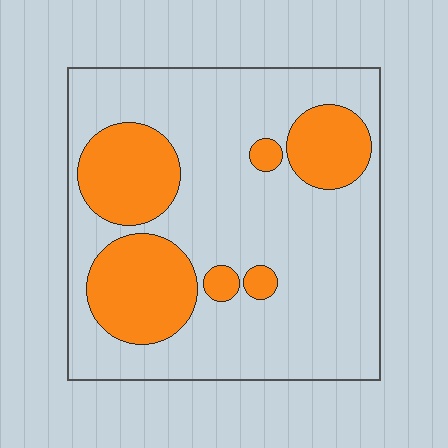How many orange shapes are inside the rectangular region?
6.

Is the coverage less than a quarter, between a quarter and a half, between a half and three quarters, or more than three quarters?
Between a quarter and a half.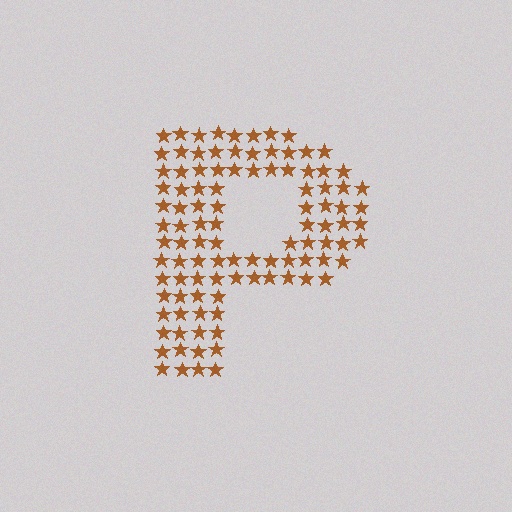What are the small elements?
The small elements are stars.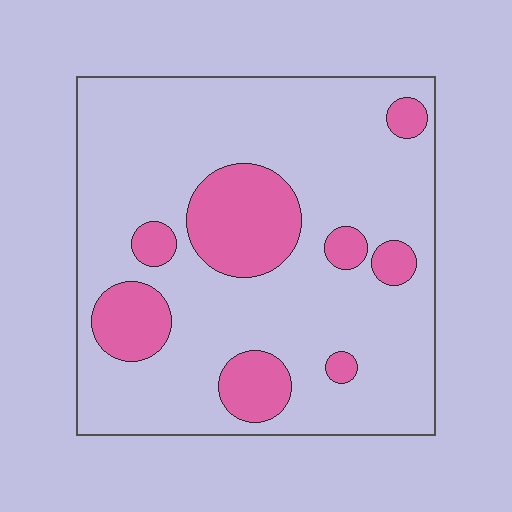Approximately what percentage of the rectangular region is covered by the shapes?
Approximately 20%.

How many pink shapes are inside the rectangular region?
8.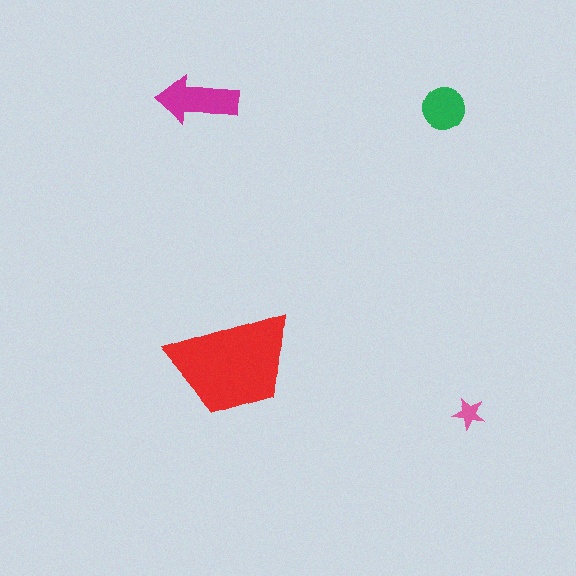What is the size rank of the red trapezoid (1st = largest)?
1st.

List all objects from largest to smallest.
The red trapezoid, the magenta arrow, the green circle, the pink star.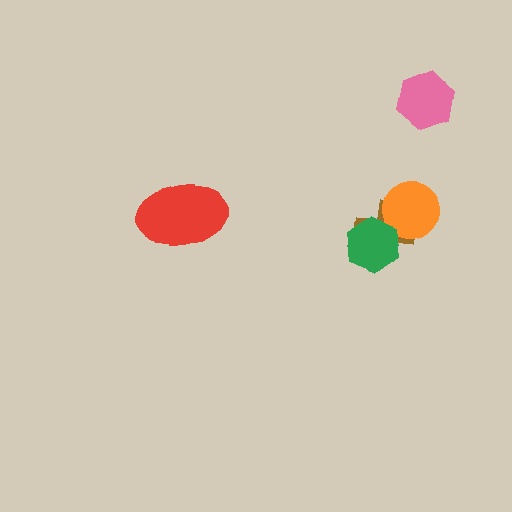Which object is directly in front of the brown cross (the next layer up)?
The orange circle is directly in front of the brown cross.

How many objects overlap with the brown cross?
2 objects overlap with the brown cross.